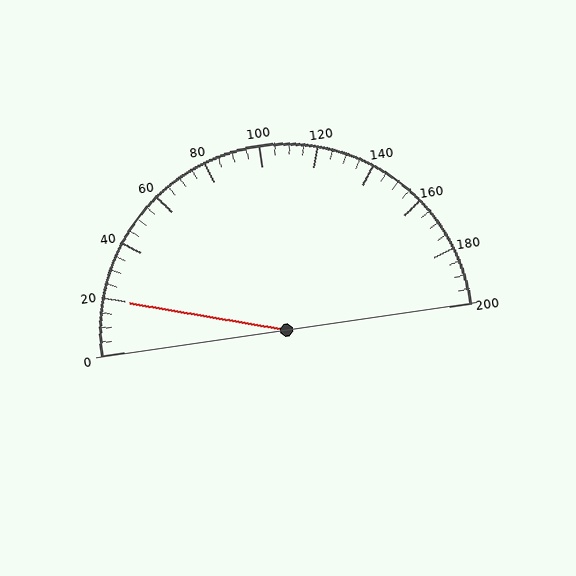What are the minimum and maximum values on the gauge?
The gauge ranges from 0 to 200.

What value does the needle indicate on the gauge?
The needle indicates approximately 20.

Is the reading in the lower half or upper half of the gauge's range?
The reading is in the lower half of the range (0 to 200).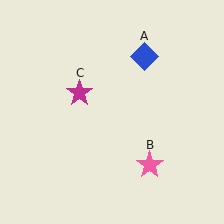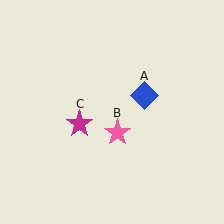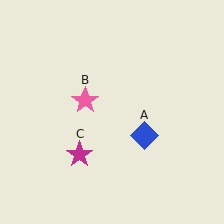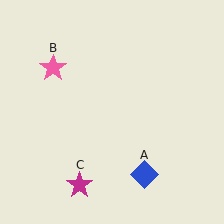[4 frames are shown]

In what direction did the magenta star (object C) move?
The magenta star (object C) moved down.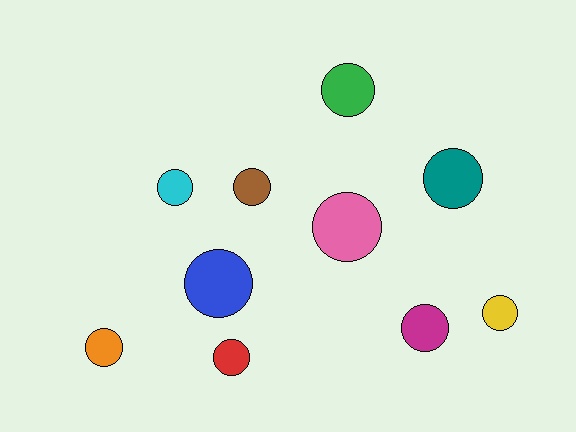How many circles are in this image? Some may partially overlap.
There are 10 circles.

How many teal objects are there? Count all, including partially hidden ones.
There is 1 teal object.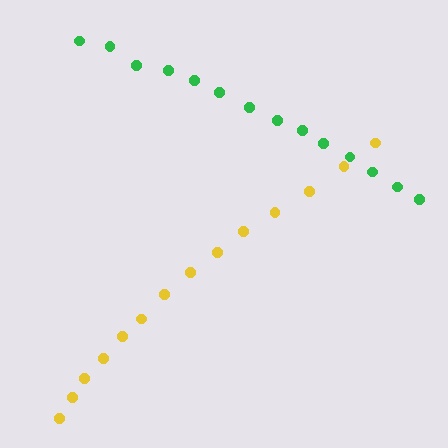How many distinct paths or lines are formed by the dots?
There are 2 distinct paths.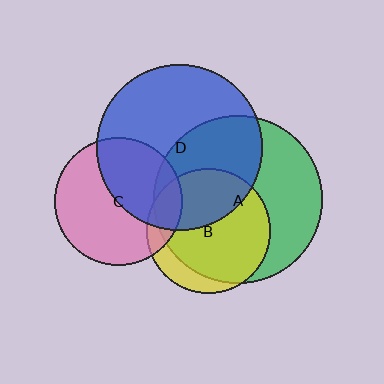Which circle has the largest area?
Circle A (green).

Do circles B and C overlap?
Yes.